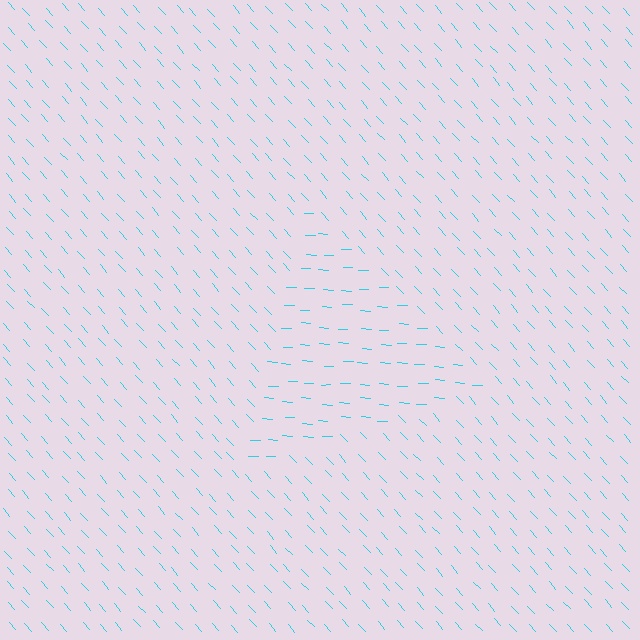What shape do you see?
I see a triangle.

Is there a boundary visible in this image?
Yes, there is a texture boundary formed by a change in line orientation.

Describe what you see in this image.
The image is filled with small cyan line segments. A triangle region in the image has lines oriented differently from the surrounding lines, creating a visible texture boundary.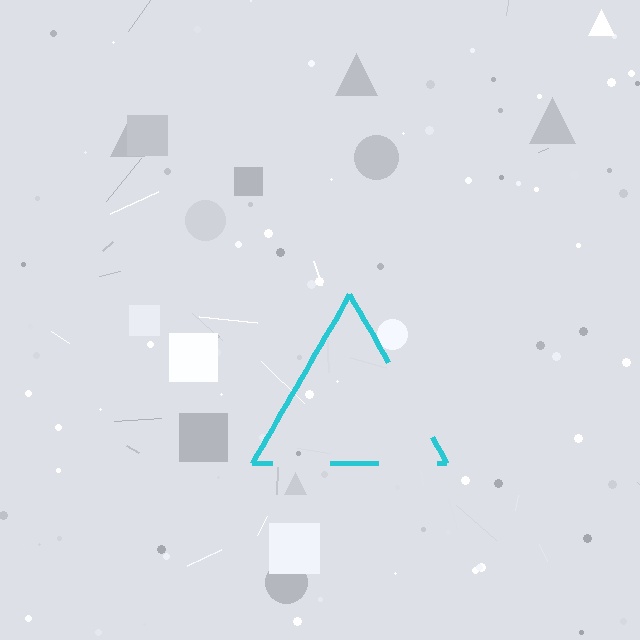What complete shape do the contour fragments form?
The contour fragments form a triangle.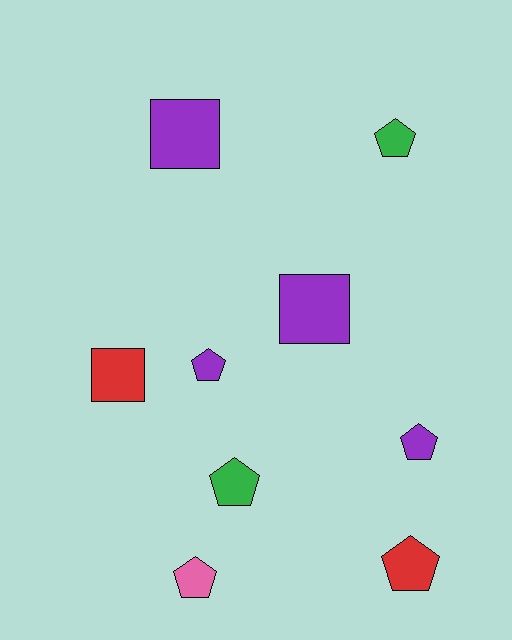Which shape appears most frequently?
Pentagon, with 6 objects.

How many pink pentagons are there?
There is 1 pink pentagon.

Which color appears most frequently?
Purple, with 4 objects.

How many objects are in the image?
There are 9 objects.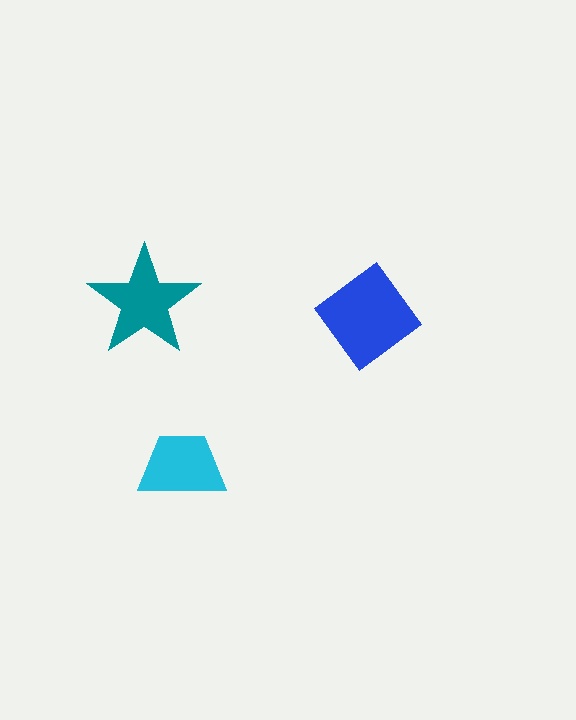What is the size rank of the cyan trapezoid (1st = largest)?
3rd.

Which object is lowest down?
The cyan trapezoid is bottommost.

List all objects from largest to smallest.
The blue diamond, the teal star, the cyan trapezoid.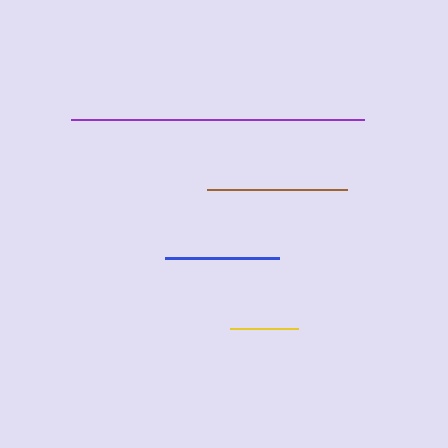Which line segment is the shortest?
The yellow line is the shortest at approximately 68 pixels.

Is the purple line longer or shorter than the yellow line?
The purple line is longer than the yellow line.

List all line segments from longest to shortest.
From longest to shortest: purple, brown, blue, yellow.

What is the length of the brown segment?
The brown segment is approximately 141 pixels long.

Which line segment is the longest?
The purple line is the longest at approximately 294 pixels.